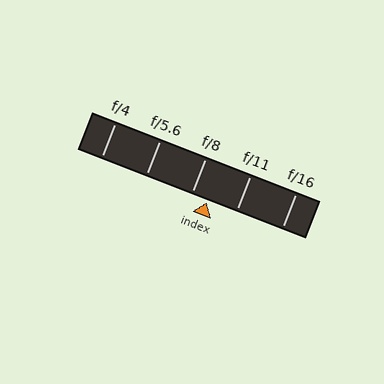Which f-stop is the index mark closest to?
The index mark is closest to f/8.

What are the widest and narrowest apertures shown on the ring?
The widest aperture shown is f/4 and the narrowest is f/16.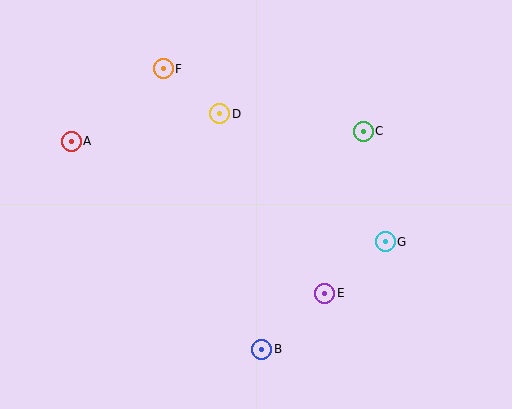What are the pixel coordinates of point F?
Point F is at (163, 69).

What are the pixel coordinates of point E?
Point E is at (325, 293).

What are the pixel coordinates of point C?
Point C is at (363, 131).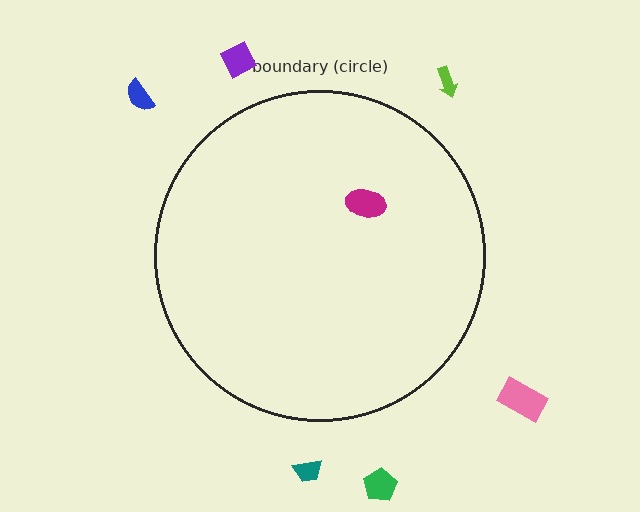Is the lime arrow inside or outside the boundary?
Outside.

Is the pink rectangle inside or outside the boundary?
Outside.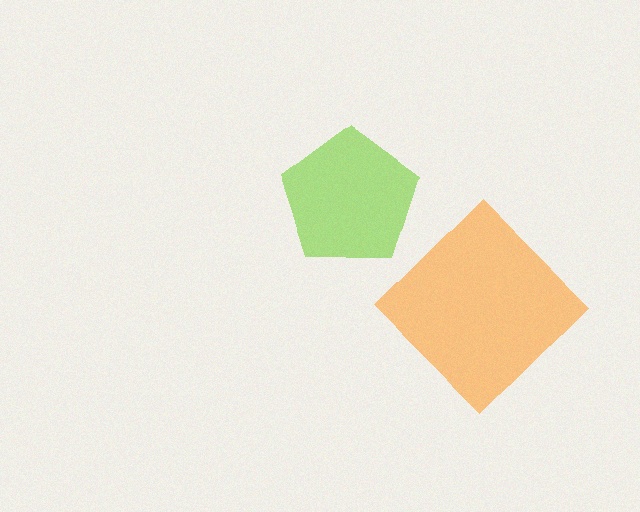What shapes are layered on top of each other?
The layered shapes are: a lime pentagon, an orange diamond.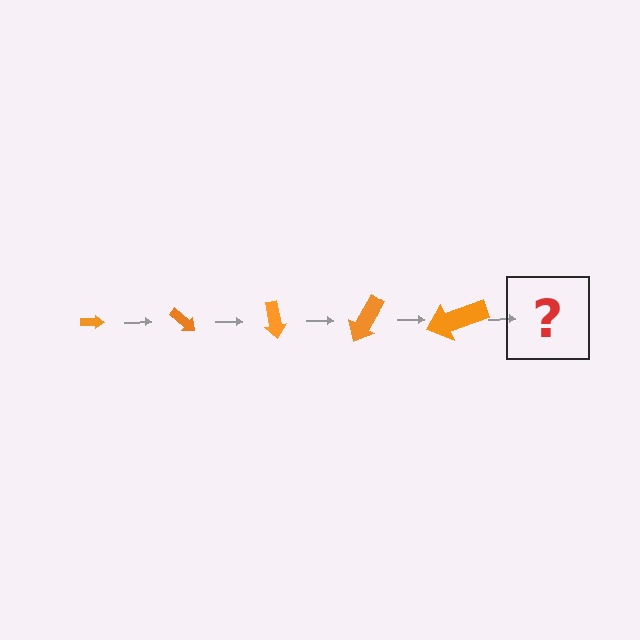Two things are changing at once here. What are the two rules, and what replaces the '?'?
The two rules are that the arrow grows larger each step and it rotates 40 degrees each step. The '?' should be an arrow, larger than the previous one and rotated 200 degrees from the start.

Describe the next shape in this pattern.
It should be an arrow, larger than the previous one and rotated 200 degrees from the start.